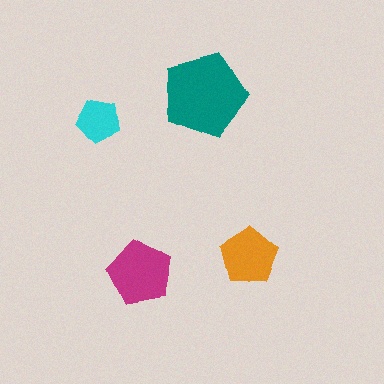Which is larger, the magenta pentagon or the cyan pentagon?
The magenta one.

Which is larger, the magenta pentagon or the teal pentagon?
The teal one.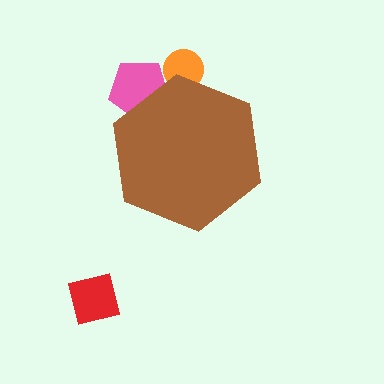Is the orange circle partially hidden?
Yes, the orange circle is partially hidden behind the brown hexagon.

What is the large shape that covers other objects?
A brown hexagon.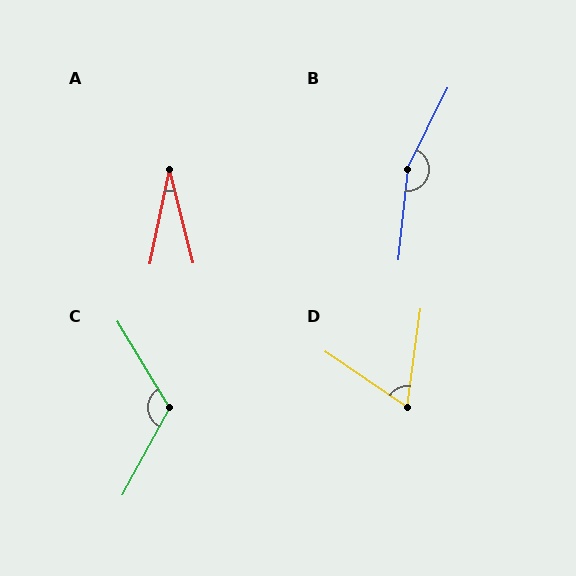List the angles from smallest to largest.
A (26°), D (64°), C (120°), B (160°).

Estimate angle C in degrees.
Approximately 120 degrees.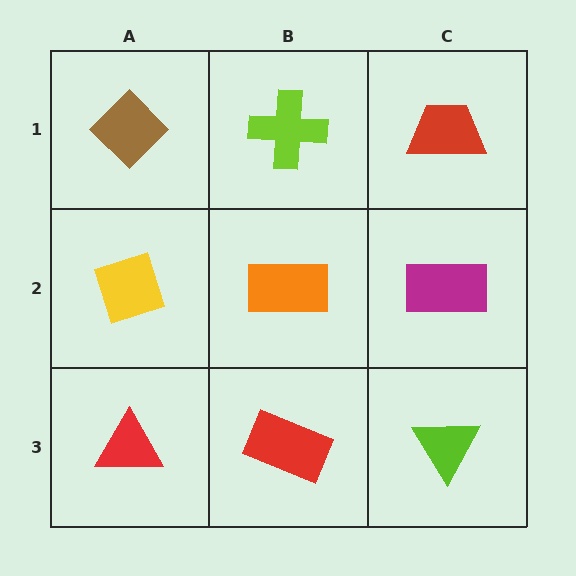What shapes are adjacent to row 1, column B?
An orange rectangle (row 2, column B), a brown diamond (row 1, column A), a red trapezoid (row 1, column C).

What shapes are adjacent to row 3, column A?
A yellow diamond (row 2, column A), a red rectangle (row 3, column B).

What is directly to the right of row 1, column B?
A red trapezoid.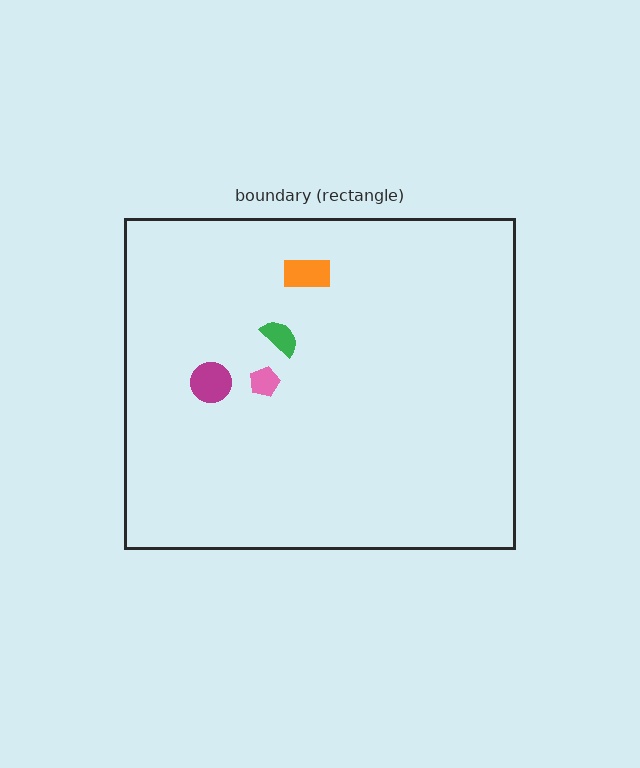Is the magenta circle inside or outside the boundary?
Inside.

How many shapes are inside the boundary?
4 inside, 0 outside.